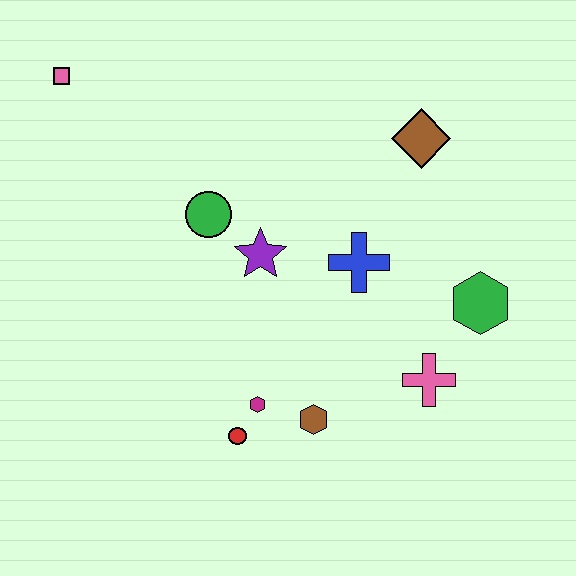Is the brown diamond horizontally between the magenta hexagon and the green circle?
No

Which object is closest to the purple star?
The green circle is closest to the purple star.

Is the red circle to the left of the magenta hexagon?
Yes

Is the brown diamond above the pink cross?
Yes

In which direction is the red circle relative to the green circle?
The red circle is below the green circle.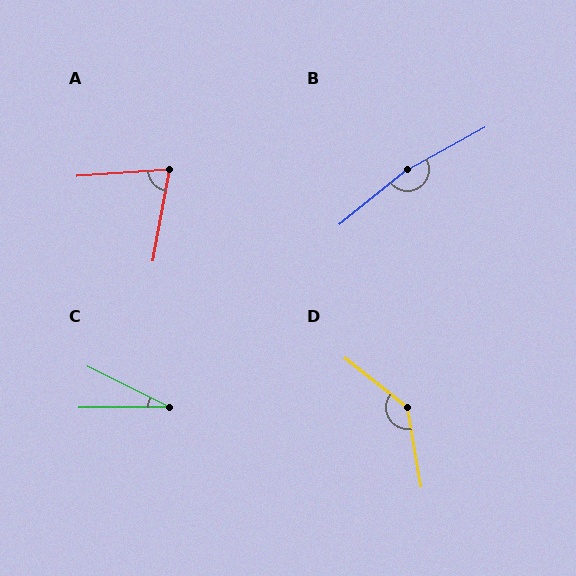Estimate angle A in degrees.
Approximately 76 degrees.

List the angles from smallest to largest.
C (27°), A (76°), D (138°), B (169°).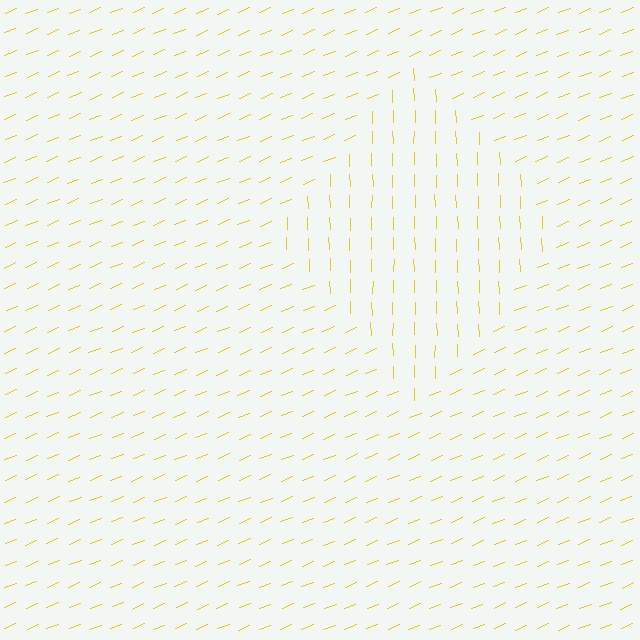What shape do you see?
I see a diamond.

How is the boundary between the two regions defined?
The boundary is defined purely by a change in line orientation (approximately 69 degrees difference). All lines are the same color and thickness.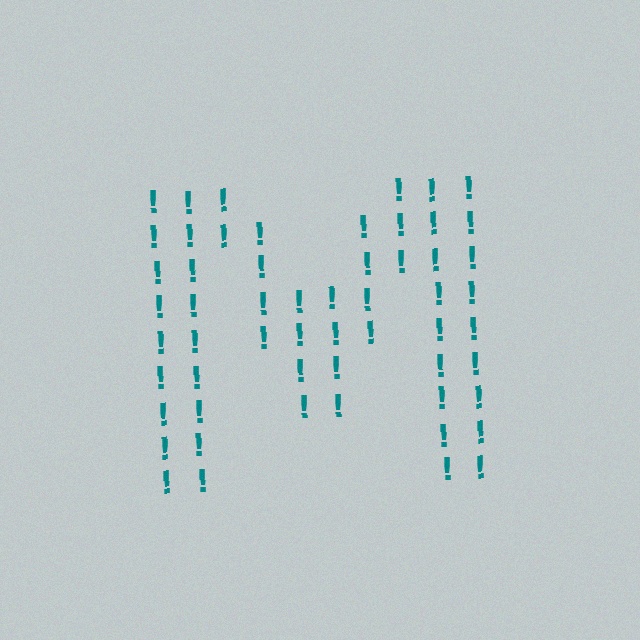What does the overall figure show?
The overall figure shows the letter M.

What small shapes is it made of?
It is made of small exclamation marks.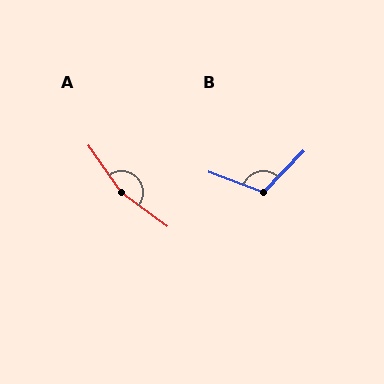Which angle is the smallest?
B, at approximately 113 degrees.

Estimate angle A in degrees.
Approximately 161 degrees.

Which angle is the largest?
A, at approximately 161 degrees.